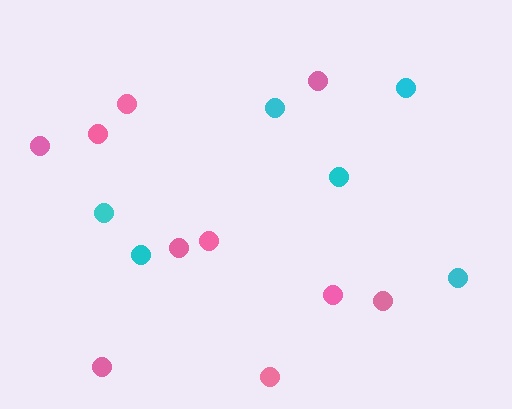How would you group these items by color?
There are 2 groups: one group of cyan circles (6) and one group of pink circles (10).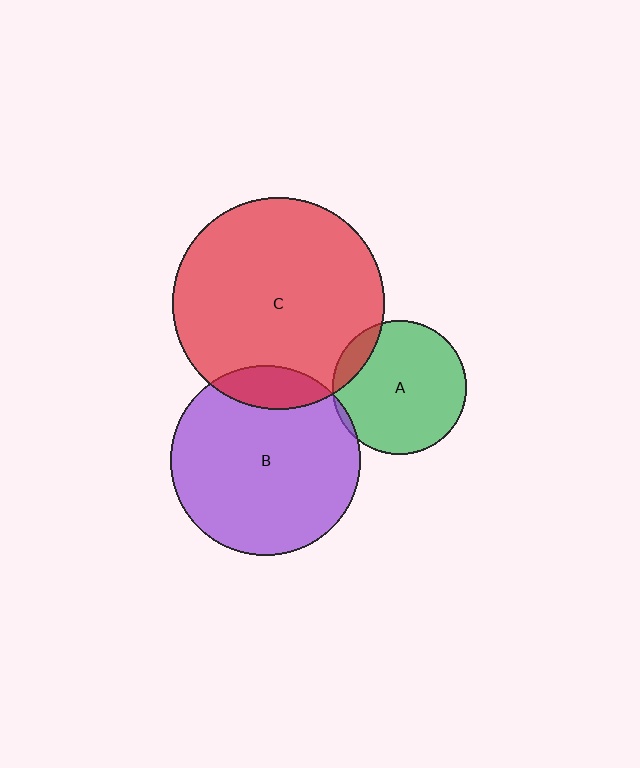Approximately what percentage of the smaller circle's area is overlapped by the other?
Approximately 15%.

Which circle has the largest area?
Circle C (red).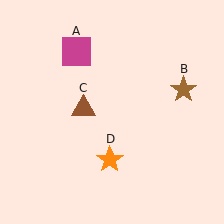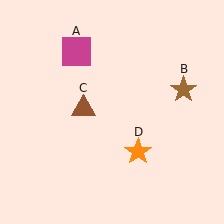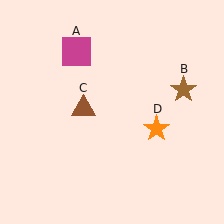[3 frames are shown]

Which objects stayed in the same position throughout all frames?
Magenta square (object A) and brown star (object B) and brown triangle (object C) remained stationary.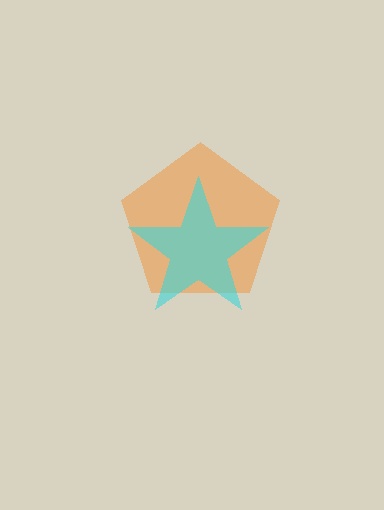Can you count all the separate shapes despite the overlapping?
Yes, there are 2 separate shapes.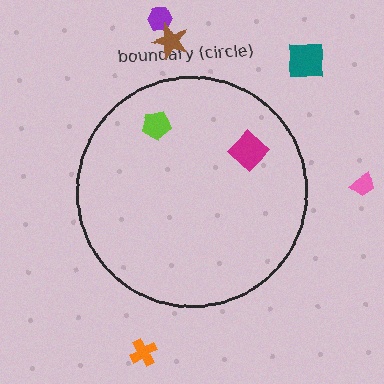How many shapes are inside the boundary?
2 inside, 5 outside.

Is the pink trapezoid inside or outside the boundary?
Outside.